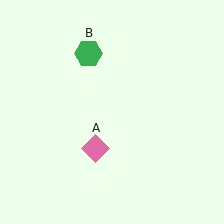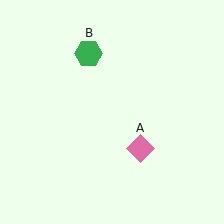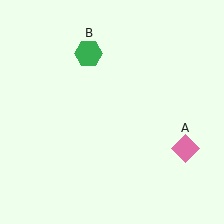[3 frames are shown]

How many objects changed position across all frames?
1 object changed position: pink diamond (object A).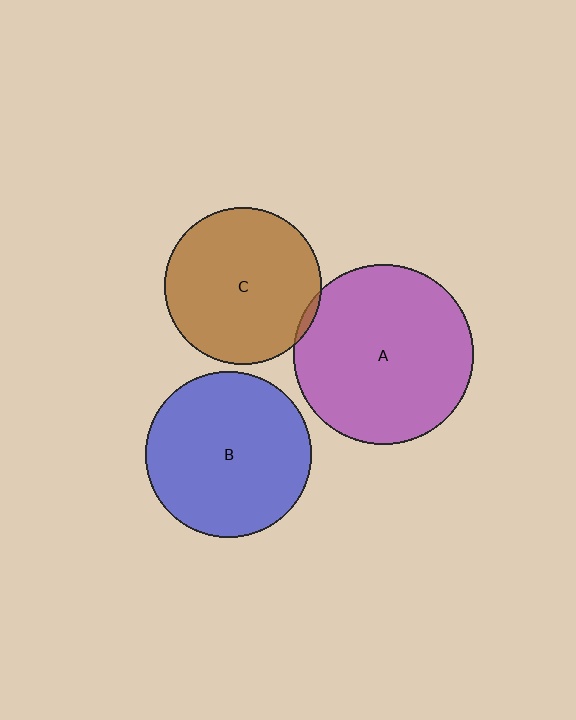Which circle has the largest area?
Circle A (purple).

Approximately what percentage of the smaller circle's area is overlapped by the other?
Approximately 5%.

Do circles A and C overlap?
Yes.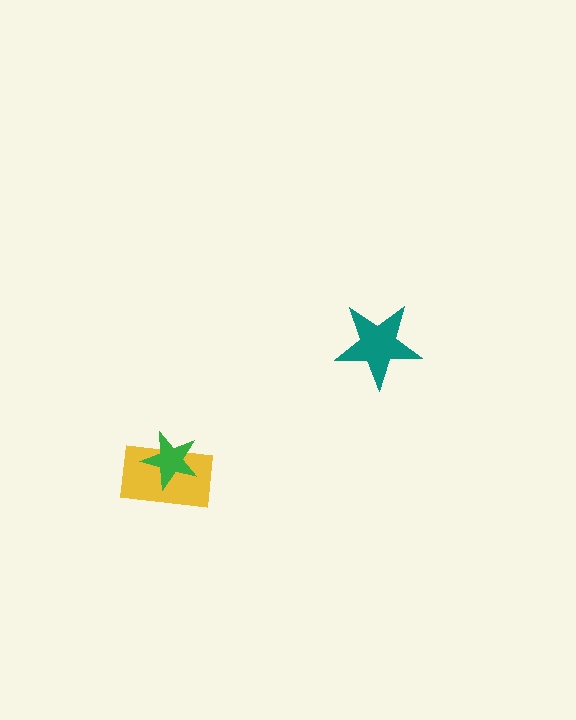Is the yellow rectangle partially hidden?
Yes, it is partially covered by another shape.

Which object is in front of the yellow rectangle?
The green star is in front of the yellow rectangle.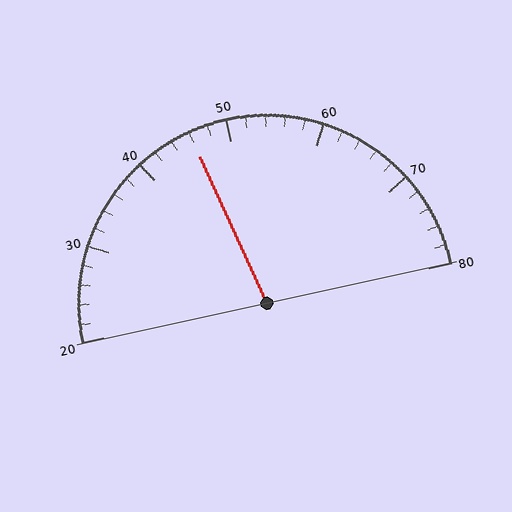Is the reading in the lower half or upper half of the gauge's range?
The reading is in the lower half of the range (20 to 80).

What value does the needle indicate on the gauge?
The needle indicates approximately 46.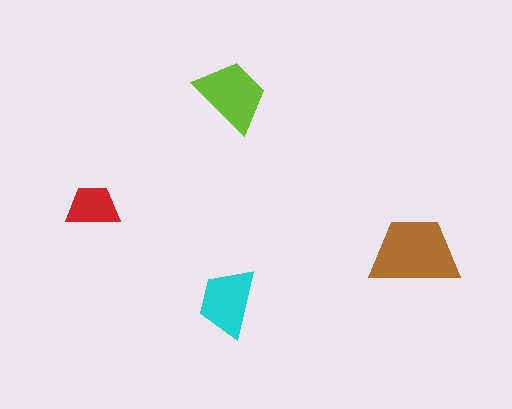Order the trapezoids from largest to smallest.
the brown one, the lime one, the cyan one, the red one.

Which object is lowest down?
The cyan trapezoid is bottommost.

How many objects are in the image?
There are 4 objects in the image.